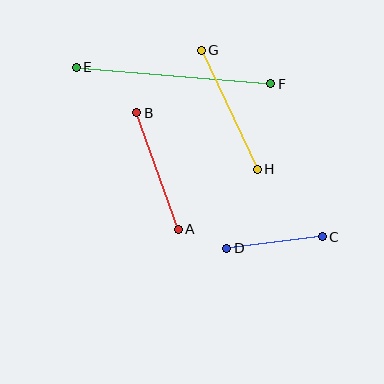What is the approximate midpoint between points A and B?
The midpoint is at approximately (158, 171) pixels.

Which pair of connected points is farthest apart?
Points E and F are farthest apart.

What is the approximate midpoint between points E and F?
The midpoint is at approximately (173, 76) pixels.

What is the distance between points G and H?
The distance is approximately 131 pixels.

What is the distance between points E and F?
The distance is approximately 195 pixels.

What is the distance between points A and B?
The distance is approximately 123 pixels.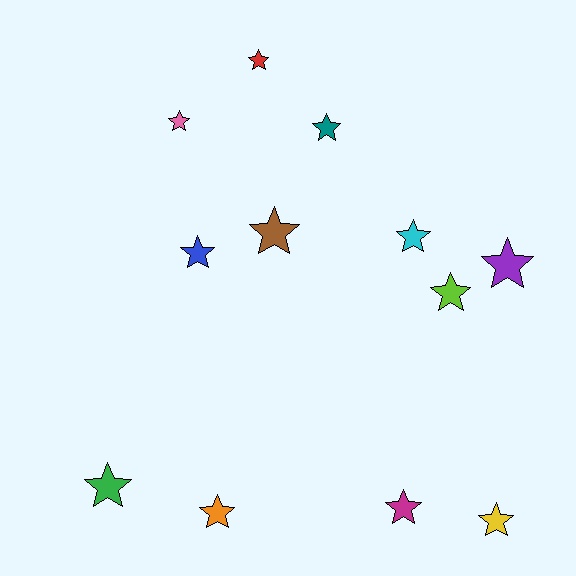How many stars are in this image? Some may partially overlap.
There are 12 stars.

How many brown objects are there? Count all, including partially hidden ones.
There is 1 brown object.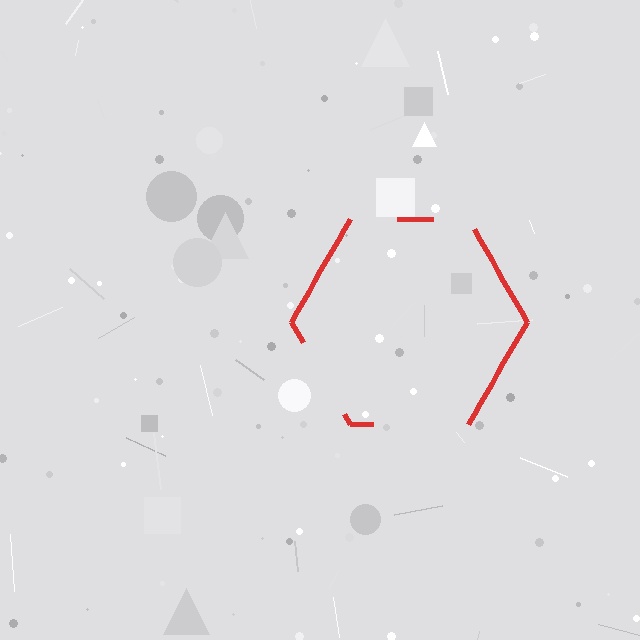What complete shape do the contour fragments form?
The contour fragments form a hexagon.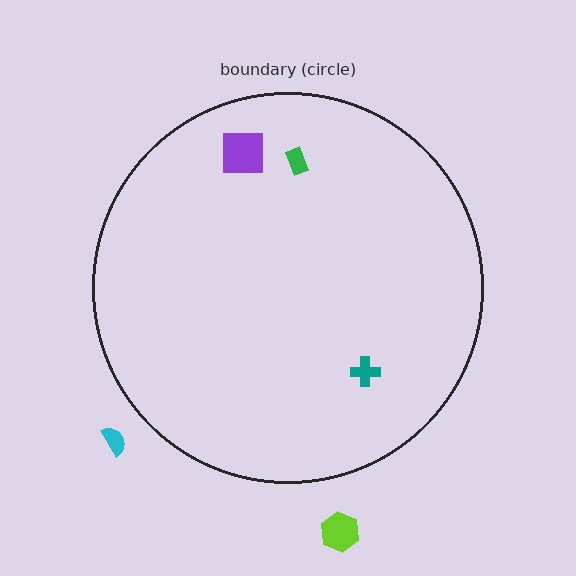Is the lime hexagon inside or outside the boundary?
Outside.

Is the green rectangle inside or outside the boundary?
Inside.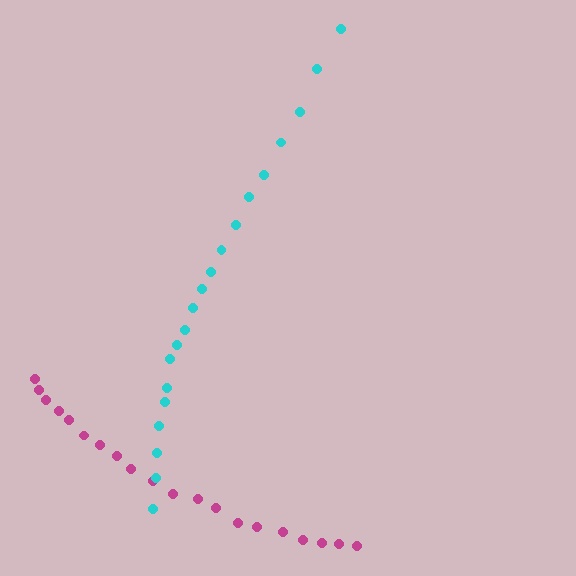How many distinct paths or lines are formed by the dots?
There are 2 distinct paths.